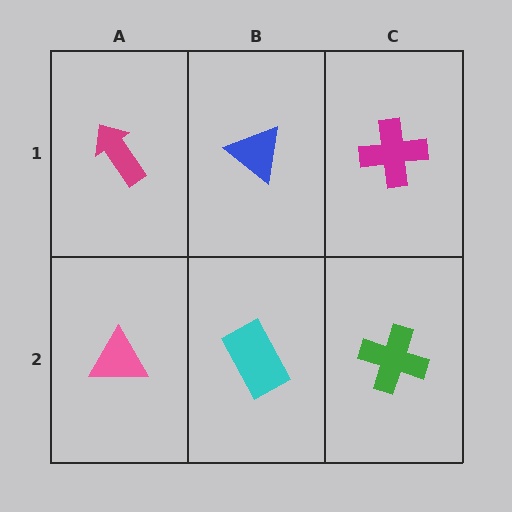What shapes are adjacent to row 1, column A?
A pink triangle (row 2, column A), a blue triangle (row 1, column B).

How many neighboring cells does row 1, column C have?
2.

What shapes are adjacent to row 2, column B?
A blue triangle (row 1, column B), a pink triangle (row 2, column A), a green cross (row 2, column C).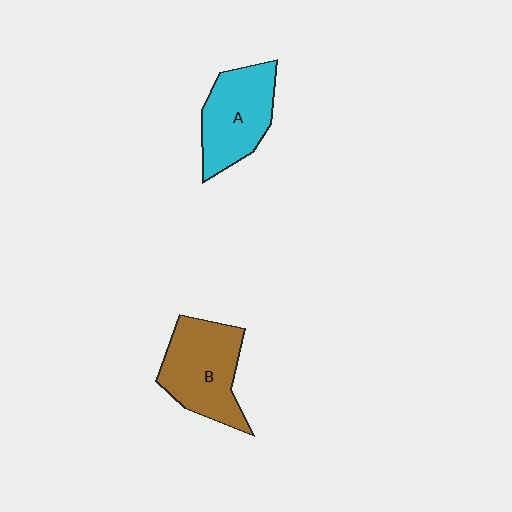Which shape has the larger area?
Shape B (brown).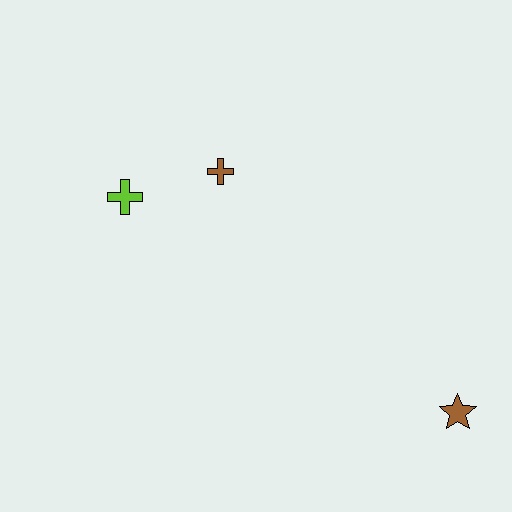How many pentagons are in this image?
There are no pentagons.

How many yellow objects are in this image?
There are no yellow objects.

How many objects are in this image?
There are 3 objects.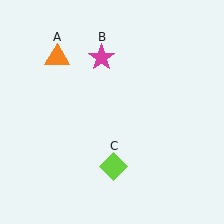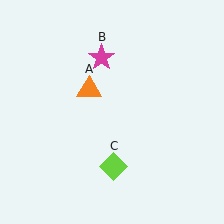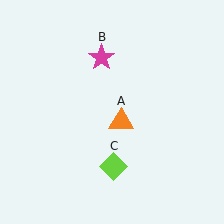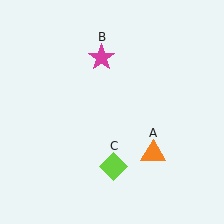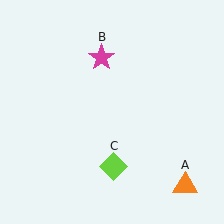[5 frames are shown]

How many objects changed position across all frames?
1 object changed position: orange triangle (object A).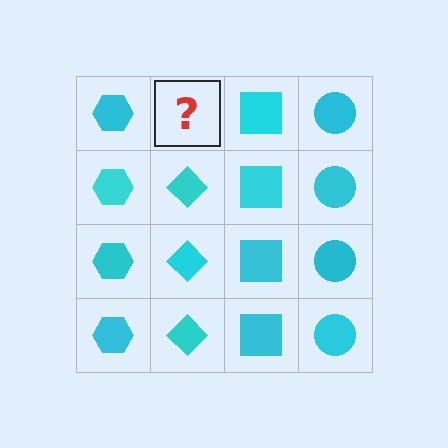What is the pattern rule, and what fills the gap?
The rule is that each column has a consistent shape. The gap should be filled with a cyan diamond.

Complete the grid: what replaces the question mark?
The question mark should be replaced with a cyan diamond.